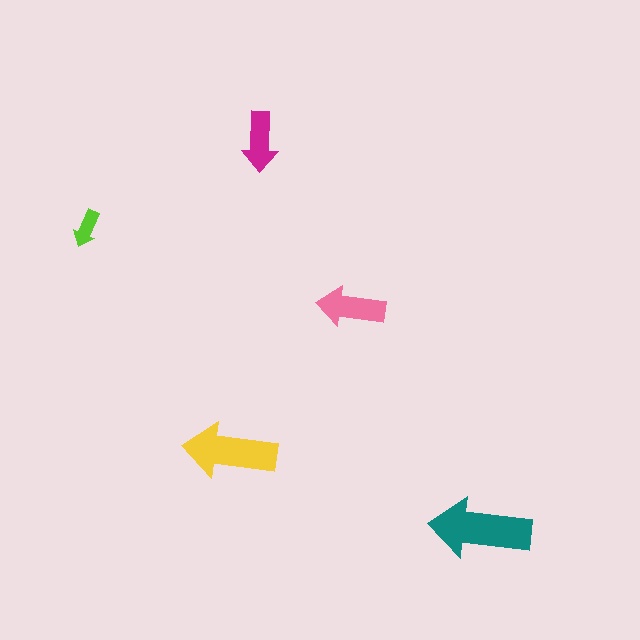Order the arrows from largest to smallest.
the teal one, the yellow one, the pink one, the magenta one, the lime one.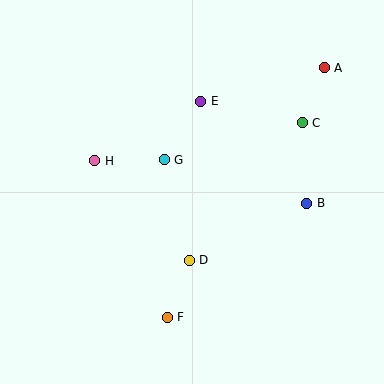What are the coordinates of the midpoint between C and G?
The midpoint between C and G is at (233, 141).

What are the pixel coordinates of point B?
Point B is at (307, 203).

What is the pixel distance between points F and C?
The distance between F and C is 237 pixels.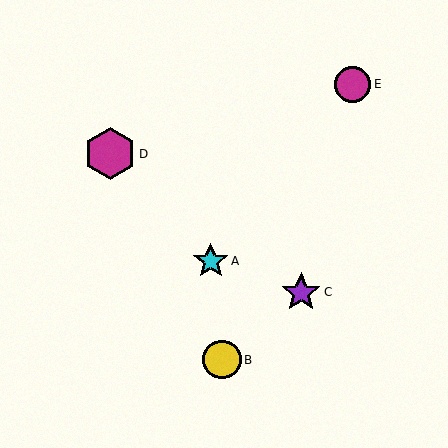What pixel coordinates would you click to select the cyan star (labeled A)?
Click at (211, 261) to select the cyan star A.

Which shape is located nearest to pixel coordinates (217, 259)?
The cyan star (labeled A) at (211, 261) is nearest to that location.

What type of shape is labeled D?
Shape D is a magenta hexagon.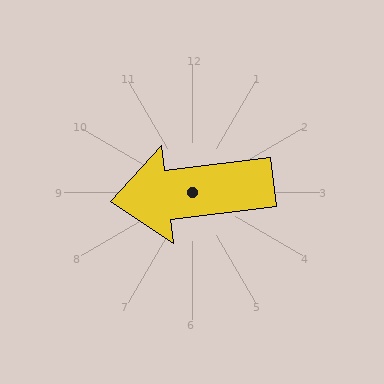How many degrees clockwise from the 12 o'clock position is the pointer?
Approximately 263 degrees.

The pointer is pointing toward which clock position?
Roughly 9 o'clock.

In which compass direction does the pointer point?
West.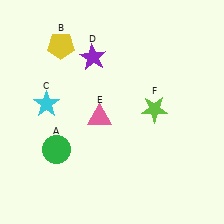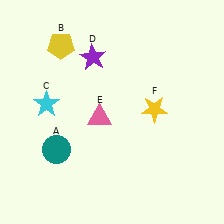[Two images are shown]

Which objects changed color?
A changed from green to teal. F changed from lime to yellow.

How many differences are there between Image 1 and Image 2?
There are 2 differences between the two images.